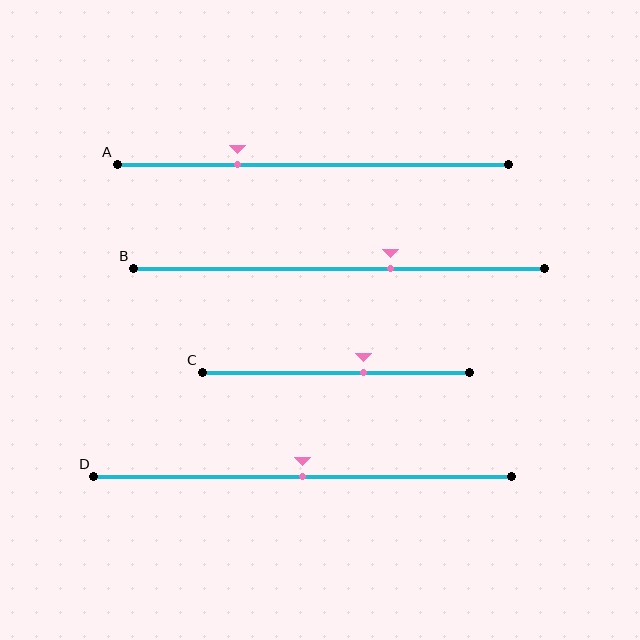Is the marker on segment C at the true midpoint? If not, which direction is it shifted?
No, the marker on segment C is shifted to the right by about 10% of the segment length.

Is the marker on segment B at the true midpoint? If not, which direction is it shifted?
No, the marker on segment B is shifted to the right by about 12% of the segment length.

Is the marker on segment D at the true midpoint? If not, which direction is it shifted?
Yes, the marker on segment D is at the true midpoint.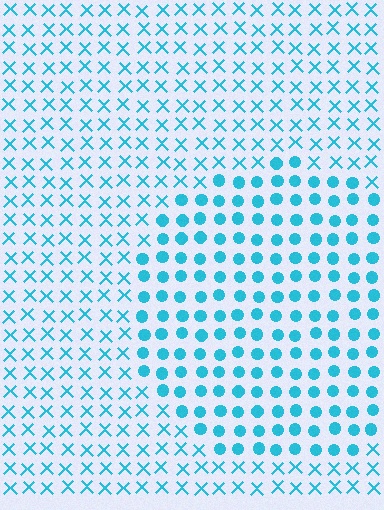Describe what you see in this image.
The image is filled with small cyan elements arranged in a uniform grid. A circle-shaped region contains circles, while the surrounding area contains X marks. The boundary is defined purely by the change in element shape.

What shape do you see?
I see a circle.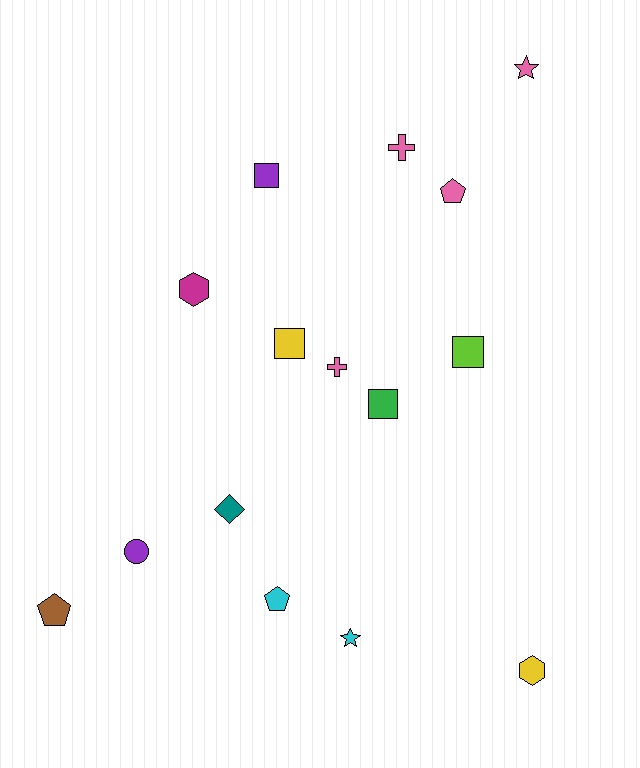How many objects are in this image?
There are 15 objects.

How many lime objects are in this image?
There is 1 lime object.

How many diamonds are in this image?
There is 1 diamond.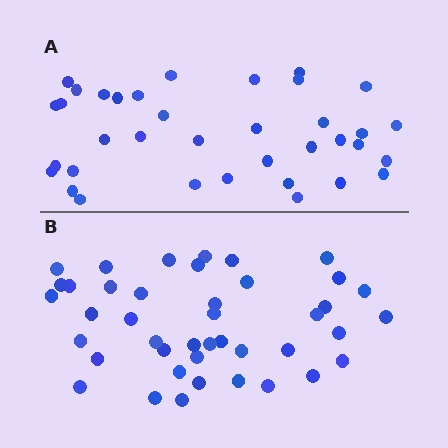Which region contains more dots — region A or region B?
Region B (the bottom region) has more dots.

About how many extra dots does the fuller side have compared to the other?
Region B has about 6 more dots than region A.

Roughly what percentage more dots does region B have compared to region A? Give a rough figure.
About 15% more.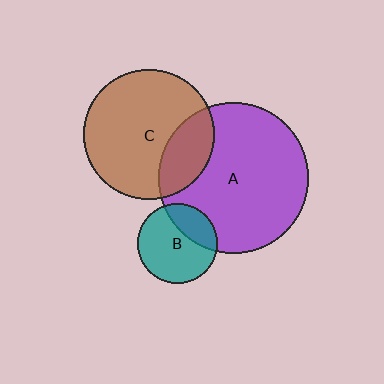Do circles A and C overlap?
Yes.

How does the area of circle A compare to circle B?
Approximately 3.5 times.